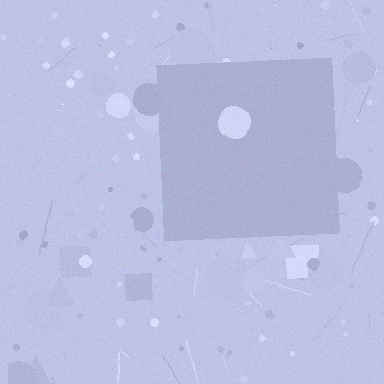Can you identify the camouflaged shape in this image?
The camouflaged shape is a square.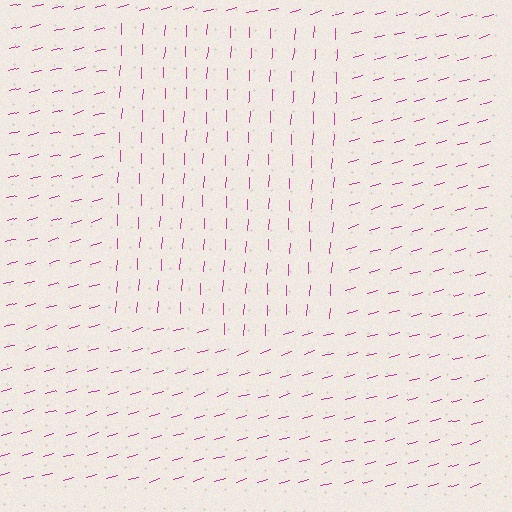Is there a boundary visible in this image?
Yes, there is a texture boundary formed by a change in line orientation.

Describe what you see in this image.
The image is filled with small magenta line segments. A rectangle region in the image has lines oriented differently from the surrounding lines, creating a visible texture boundary.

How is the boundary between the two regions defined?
The boundary is defined purely by a change in line orientation (approximately 72 degrees difference). All lines are the same color and thickness.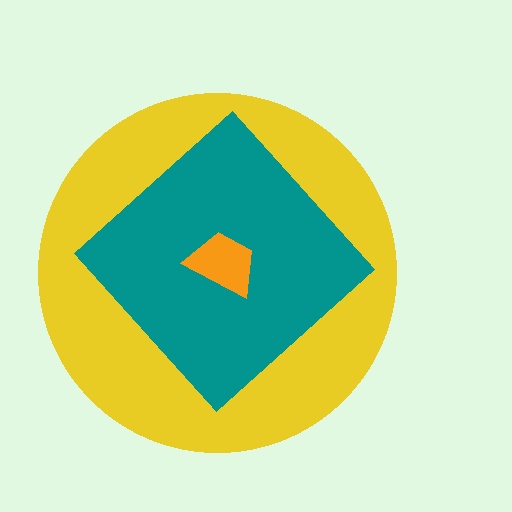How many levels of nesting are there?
3.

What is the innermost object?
The orange trapezoid.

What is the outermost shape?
The yellow circle.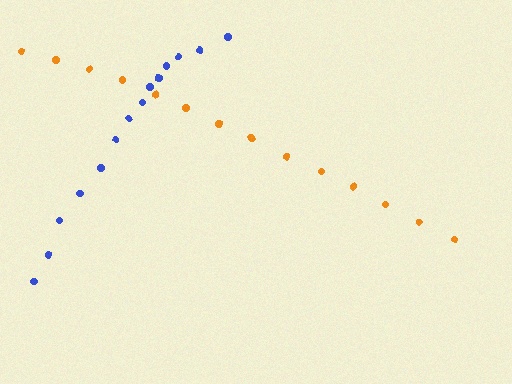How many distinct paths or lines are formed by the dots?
There are 2 distinct paths.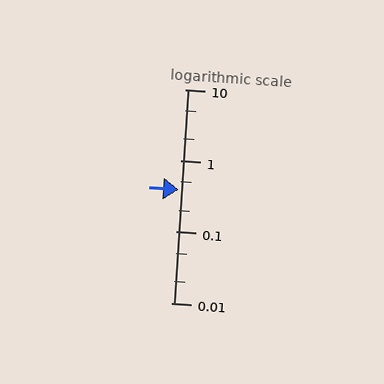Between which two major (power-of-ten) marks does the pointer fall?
The pointer is between 0.1 and 1.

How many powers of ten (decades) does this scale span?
The scale spans 3 decades, from 0.01 to 10.